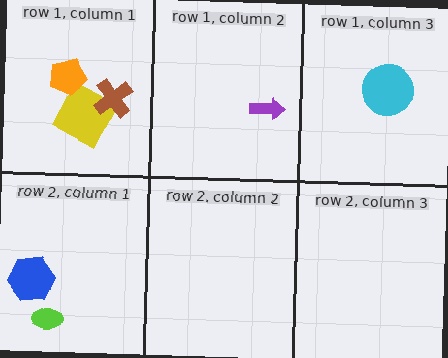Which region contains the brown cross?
The row 1, column 1 region.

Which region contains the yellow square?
The row 1, column 1 region.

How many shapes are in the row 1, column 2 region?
1.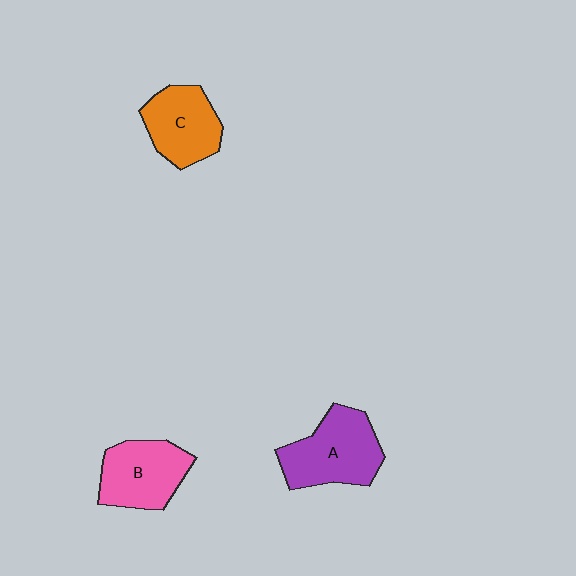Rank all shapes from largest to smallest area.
From largest to smallest: A (purple), B (pink), C (orange).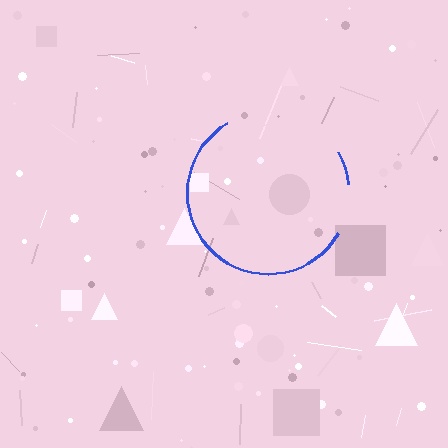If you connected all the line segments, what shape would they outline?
They would outline a circle.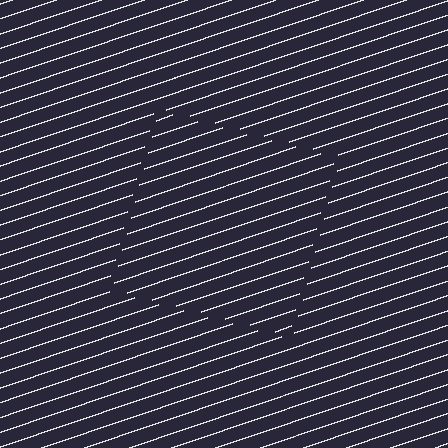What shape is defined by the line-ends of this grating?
An illusory square. The interior of the shape contains the same grating, shifted by half a period — the contour is defined by the phase discontinuity where line-ends from the inner and outer gratings abut.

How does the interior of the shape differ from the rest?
The interior of the shape contains the same grating, shifted by half a period — the contour is defined by the phase discontinuity where line-ends from the inner and outer gratings abut.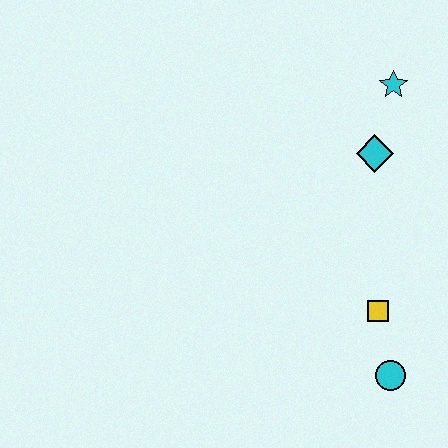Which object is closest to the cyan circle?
The yellow square is closest to the cyan circle.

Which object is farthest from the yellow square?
The cyan star is farthest from the yellow square.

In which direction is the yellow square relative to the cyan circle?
The yellow square is above the cyan circle.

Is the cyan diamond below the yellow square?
No